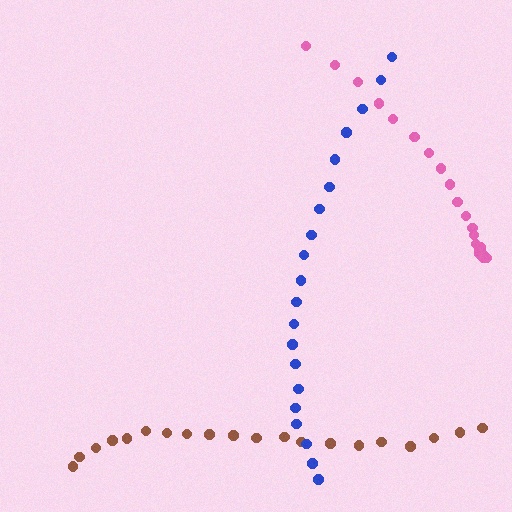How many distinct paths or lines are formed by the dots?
There are 3 distinct paths.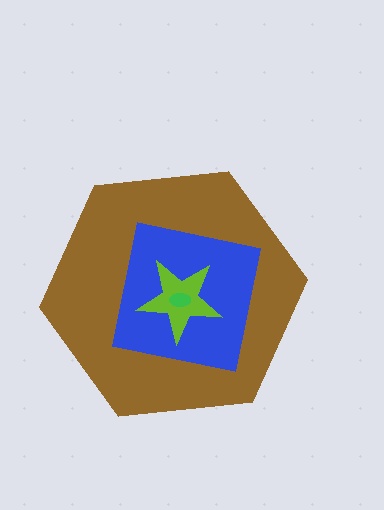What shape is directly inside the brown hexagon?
The blue square.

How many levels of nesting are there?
4.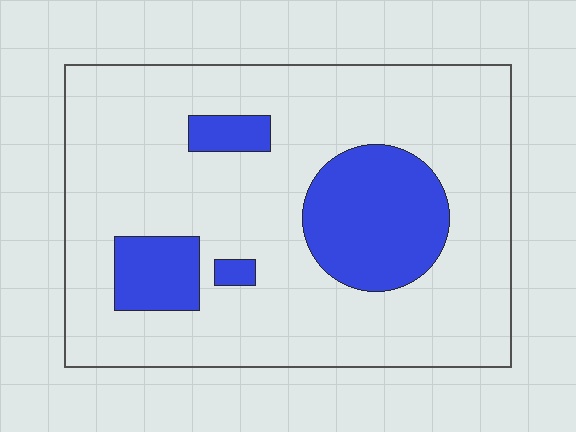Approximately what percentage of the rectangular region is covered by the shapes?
Approximately 20%.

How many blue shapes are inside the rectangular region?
4.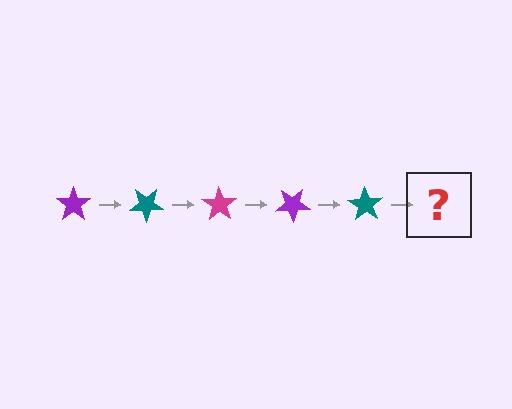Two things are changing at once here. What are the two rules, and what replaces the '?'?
The two rules are that it rotates 35 degrees each step and the color cycles through purple, teal, and magenta. The '?' should be a magenta star, rotated 175 degrees from the start.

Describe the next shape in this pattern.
It should be a magenta star, rotated 175 degrees from the start.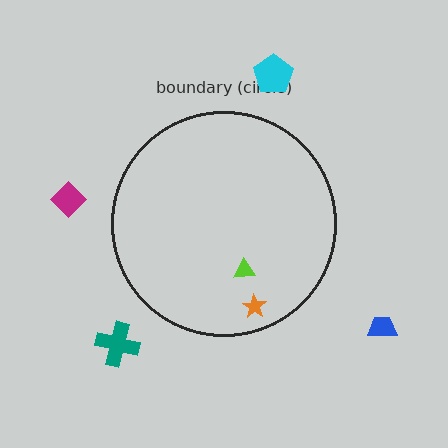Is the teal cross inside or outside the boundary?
Outside.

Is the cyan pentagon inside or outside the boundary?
Outside.